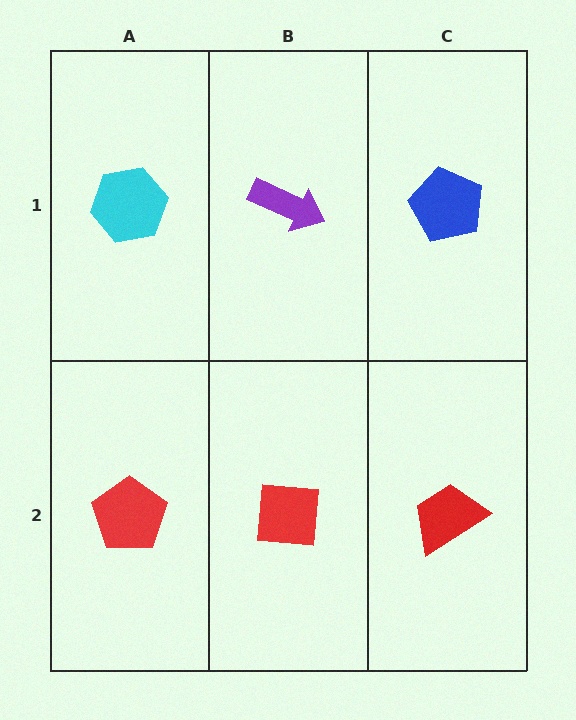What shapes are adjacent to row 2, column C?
A blue pentagon (row 1, column C), a red square (row 2, column B).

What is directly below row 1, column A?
A red pentagon.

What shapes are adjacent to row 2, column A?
A cyan hexagon (row 1, column A), a red square (row 2, column B).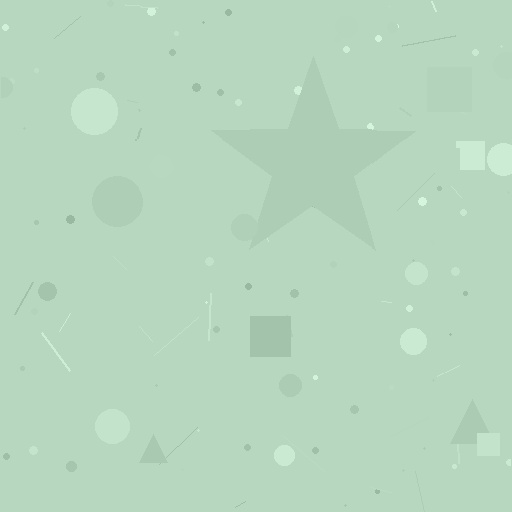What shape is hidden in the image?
A star is hidden in the image.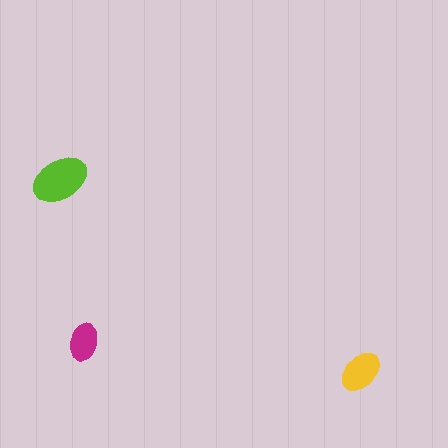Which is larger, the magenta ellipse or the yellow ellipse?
The yellow one.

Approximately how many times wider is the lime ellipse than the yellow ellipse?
About 1.5 times wider.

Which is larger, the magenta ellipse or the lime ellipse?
The lime one.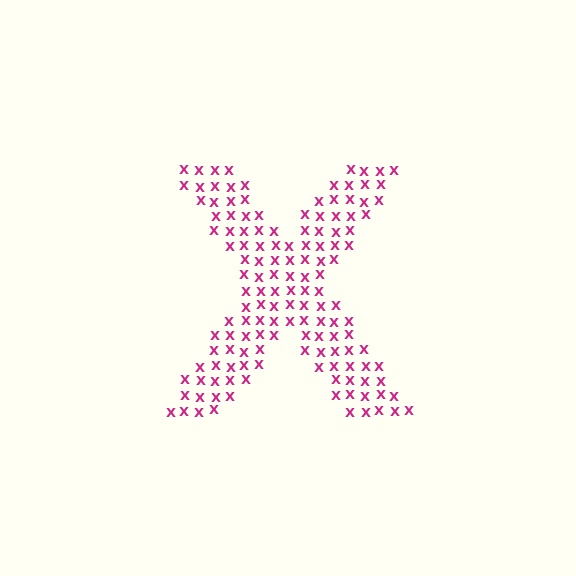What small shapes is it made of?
It is made of small letter X's.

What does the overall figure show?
The overall figure shows the letter X.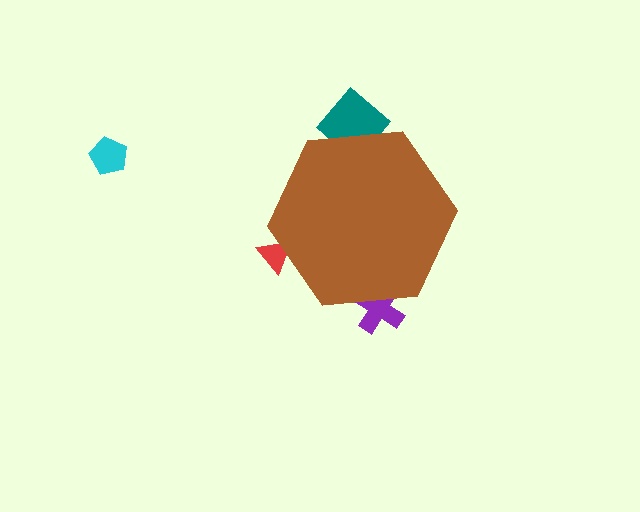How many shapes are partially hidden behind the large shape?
4 shapes are partially hidden.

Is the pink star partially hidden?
Yes, the pink star is partially hidden behind the brown hexagon.